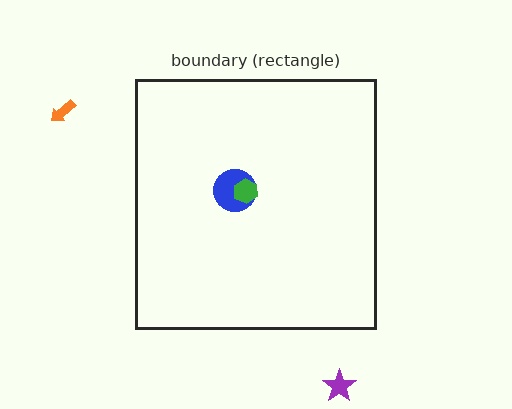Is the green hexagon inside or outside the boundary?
Inside.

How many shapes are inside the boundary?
2 inside, 2 outside.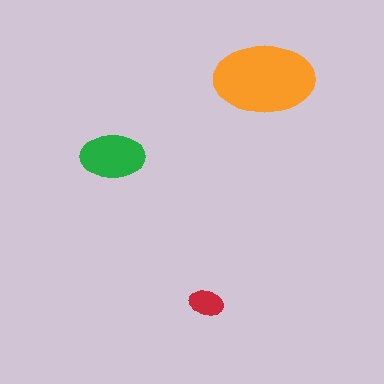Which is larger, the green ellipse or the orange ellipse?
The orange one.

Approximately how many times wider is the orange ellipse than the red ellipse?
About 3 times wider.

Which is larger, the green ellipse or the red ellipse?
The green one.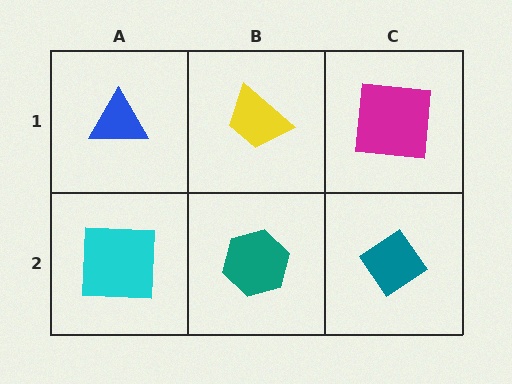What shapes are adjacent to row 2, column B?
A yellow trapezoid (row 1, column B), a cyan square (row 2, column A), a teal diamond (row 2, column C).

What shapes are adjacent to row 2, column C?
A magenta square (row 1, column C), a teal hexagon (row 2, column B).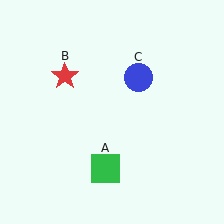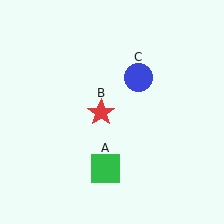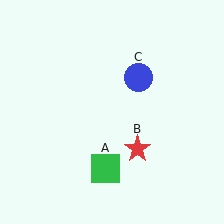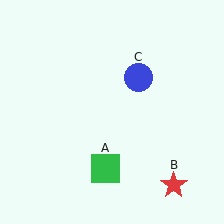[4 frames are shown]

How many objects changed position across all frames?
1 object changed position: red star (object B).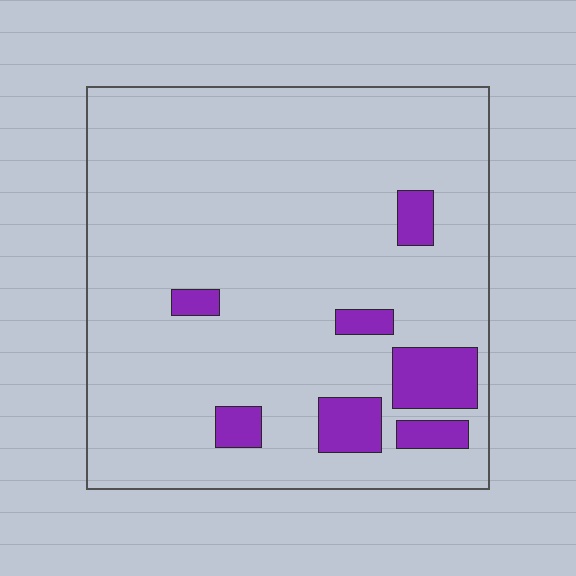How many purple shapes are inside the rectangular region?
7.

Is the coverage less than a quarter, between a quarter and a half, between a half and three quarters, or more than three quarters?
Less than a quarter.